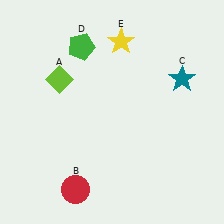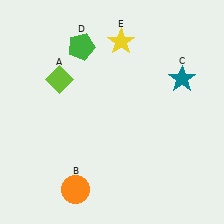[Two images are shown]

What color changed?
The circle (B) changed from red in Image 1 to orange in Image 2.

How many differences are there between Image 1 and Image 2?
There is 1 difference between the two images.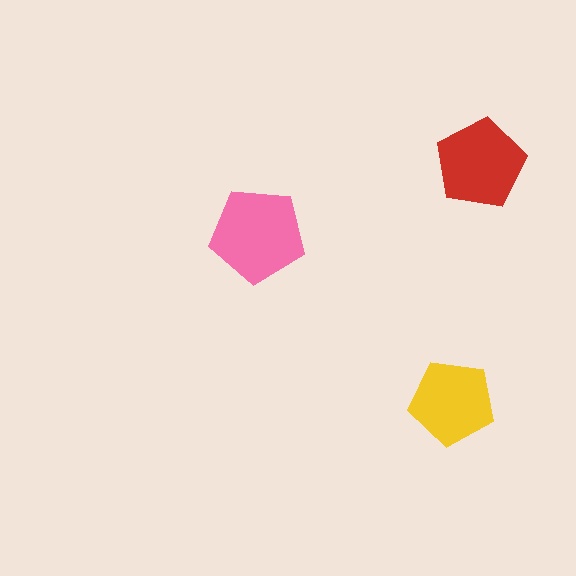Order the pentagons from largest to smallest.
the pink one, the red one, the yellow one.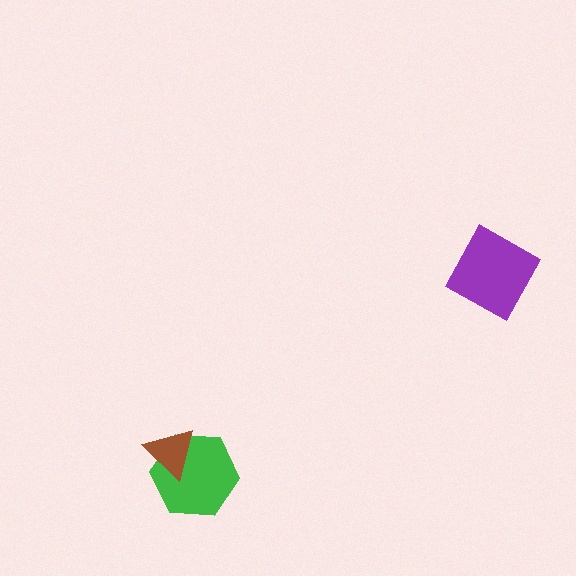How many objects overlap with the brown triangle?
1 object overlaps with the brown triangle.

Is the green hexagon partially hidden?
Yes, it is partially covered by another shape.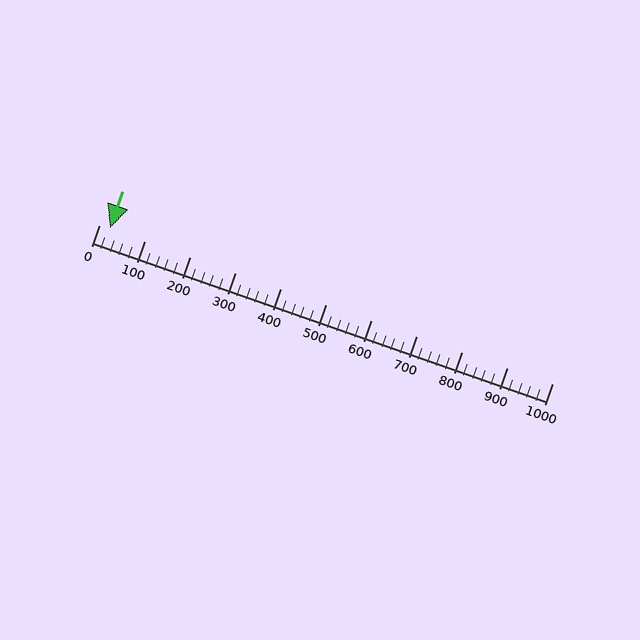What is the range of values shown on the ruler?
The ruler shows values from 0 to 1000.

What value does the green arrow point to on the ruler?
The green arrow points to approximately 24.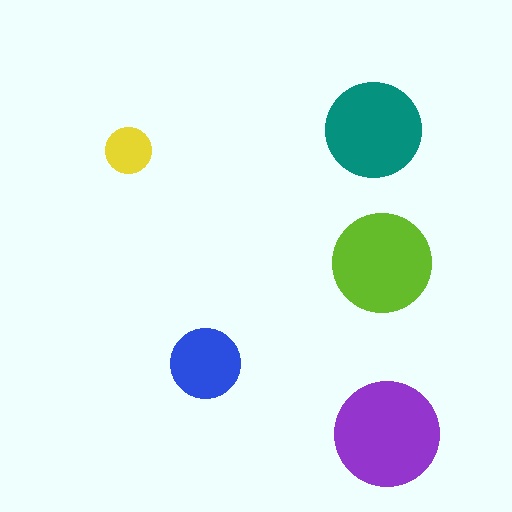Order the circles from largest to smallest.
the purple one, the lime one, the teal one, the blue one, the yellow one.